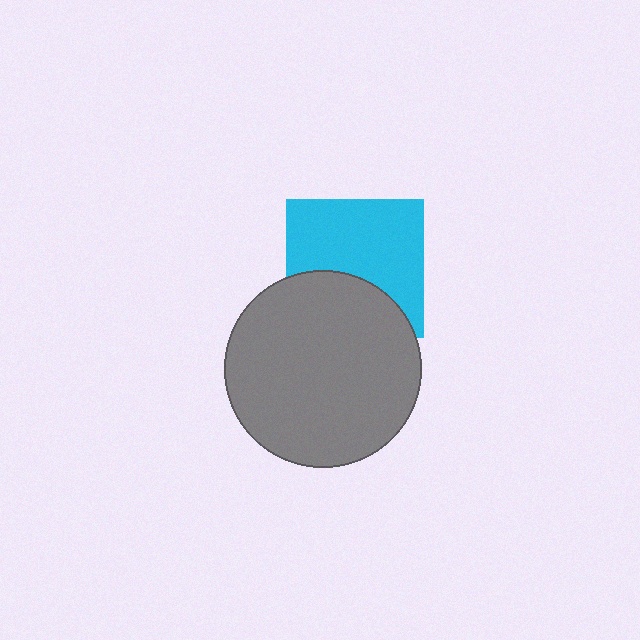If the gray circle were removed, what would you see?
You would see the complete cyan square.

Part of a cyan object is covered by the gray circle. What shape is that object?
It is a square.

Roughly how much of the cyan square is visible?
About half of it is visible (roughly 63%).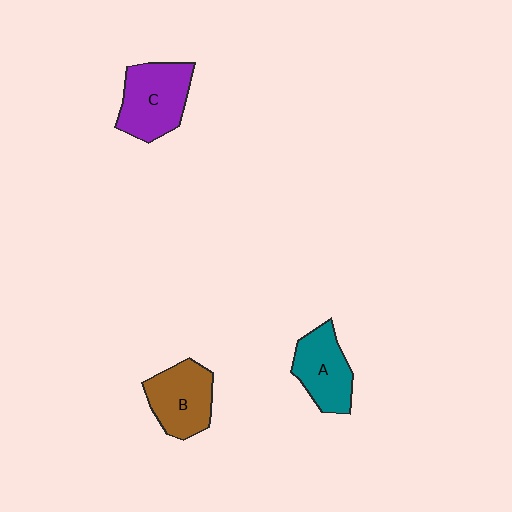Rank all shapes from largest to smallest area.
From largest to smallest: C (purple), B (brown), A (teal).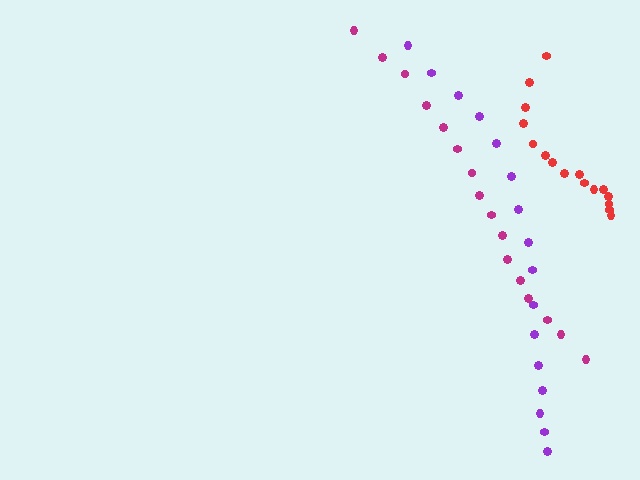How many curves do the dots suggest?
There are 3 distinct paths.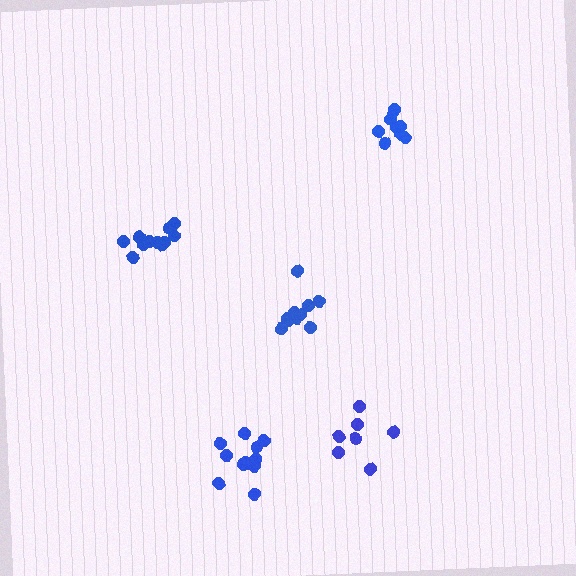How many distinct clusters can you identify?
There are 5 distinct clusters.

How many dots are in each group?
Group 1: 8 dots, Group 2: 12 dots, Group 3: 10 dots, Group 4: 7 dots, Group 5: 11 dots (48 total).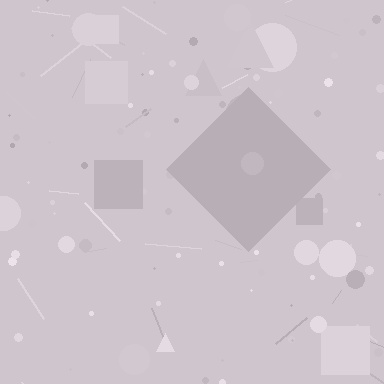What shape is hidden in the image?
A diamond is hidden in the image.